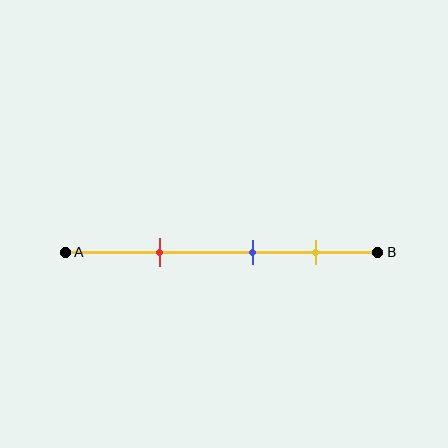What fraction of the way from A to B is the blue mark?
The blue mark is approximately 60% (0.6) of the way from A to B.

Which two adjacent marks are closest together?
The blue and yellow marks are the closest adjacent pair.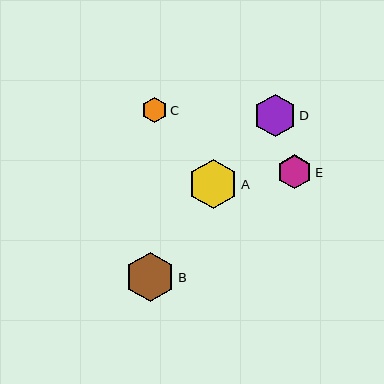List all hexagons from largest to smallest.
From largest to smallest: B, A, D, E, C.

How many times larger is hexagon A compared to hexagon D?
Hexagon A is approximately 1.1 times the size of hexagon D.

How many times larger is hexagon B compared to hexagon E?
Hexagon B is approximately 1.4 times the size of hexagon E.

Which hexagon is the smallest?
Hexagon C is the smallest with a size of approximately 25 pixels.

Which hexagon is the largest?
Hexagon B is the largest with a size of approximately 49 pixels.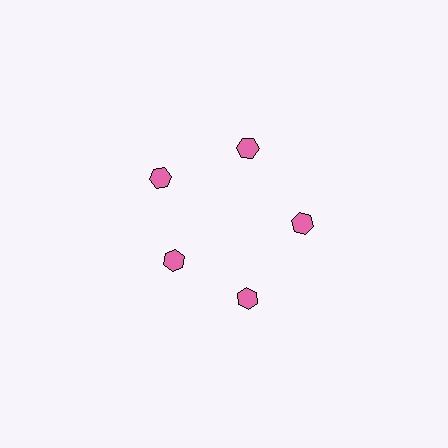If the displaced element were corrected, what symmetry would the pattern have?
It would have 5-fold rotational symmetry — the pattern would map onto itself every 72 degrees.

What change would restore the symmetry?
The symmetry would be restored by moving it outward, back onto the ring so that all 5 hexagons sit at equal angles and equal distance from the center.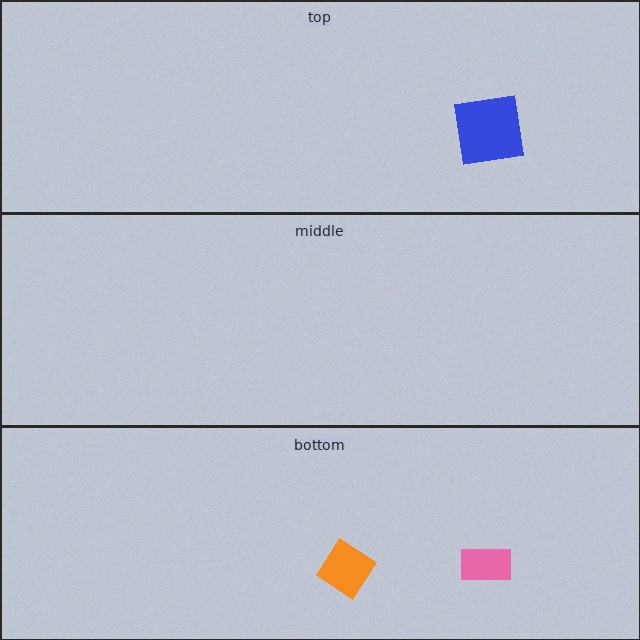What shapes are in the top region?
The blue square.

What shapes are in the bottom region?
The orange diamond, the pink rectangle.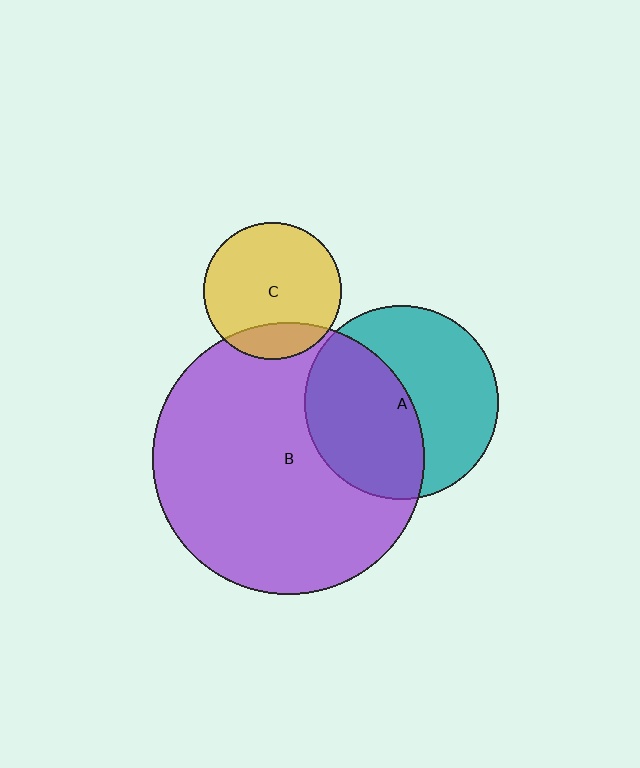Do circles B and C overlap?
Yes.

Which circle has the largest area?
Circle B (purple).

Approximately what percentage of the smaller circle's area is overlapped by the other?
Approximately 20%.